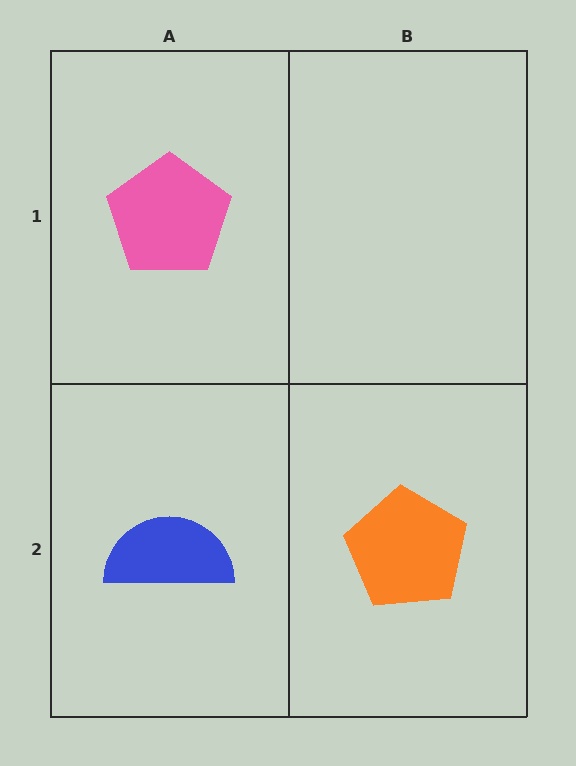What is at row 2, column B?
An orange pentagon.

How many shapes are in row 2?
2 shapes.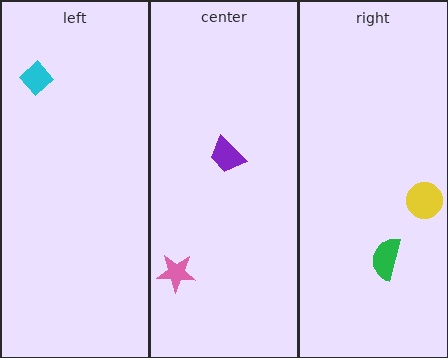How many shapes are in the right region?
2.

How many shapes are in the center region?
2.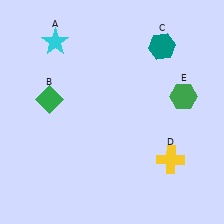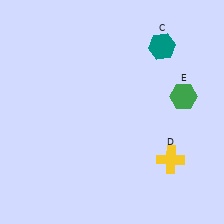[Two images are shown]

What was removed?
The cyan star (A), the green diamond (B) were removed in Image 2.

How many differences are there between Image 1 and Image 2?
There are 2 differences between the two images.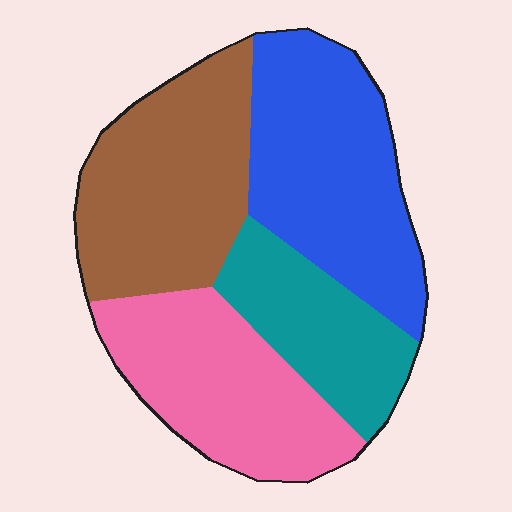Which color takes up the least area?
Teal, at roughly 15%.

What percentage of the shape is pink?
Pink covers 25% of the shape.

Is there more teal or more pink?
Pink.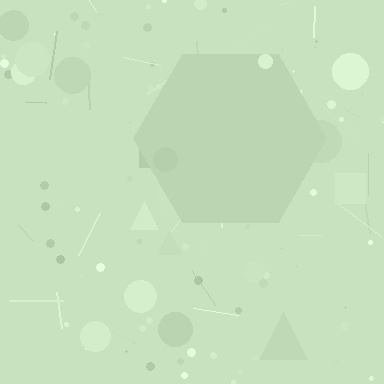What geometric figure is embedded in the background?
A hexagon is embedded in the background.